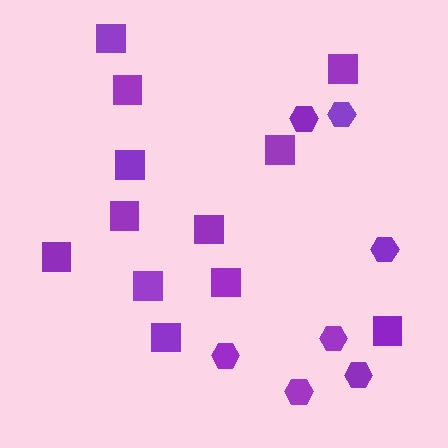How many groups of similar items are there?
There are 2 groups: one group of hexagons (7) and one group of squares (12).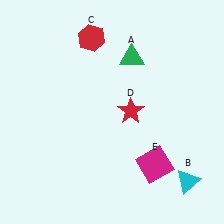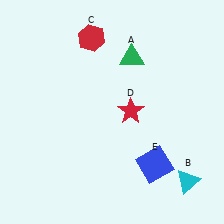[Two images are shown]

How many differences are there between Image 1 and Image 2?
There is 1 difference between the two images.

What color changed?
The square (E) changed from magenta in Image 1 to blue in Image 2.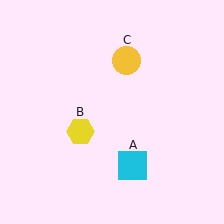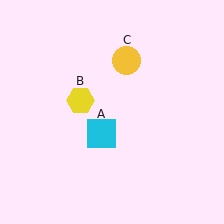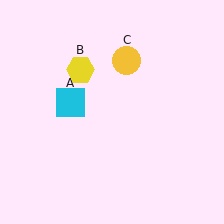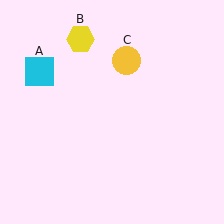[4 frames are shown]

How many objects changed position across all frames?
2 objects changed position: cyan square (object A), yellow hexagon (object B).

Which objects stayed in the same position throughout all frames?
Yellow circle (object C) remained stationary.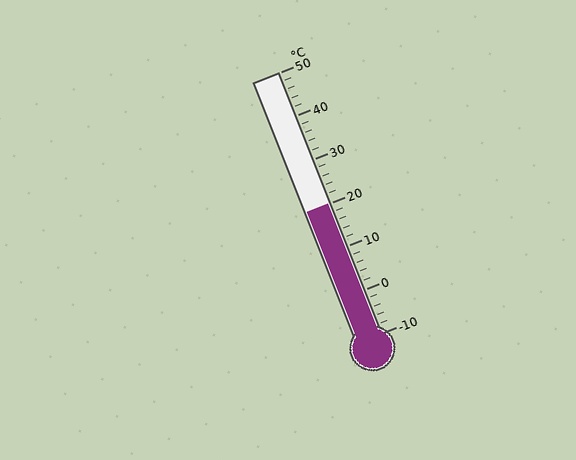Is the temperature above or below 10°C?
The temperature is above 10°C.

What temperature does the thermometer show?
The thermometer shows approximately 20°C.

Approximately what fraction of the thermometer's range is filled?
The thermometer is filled to approximately 50% of its range.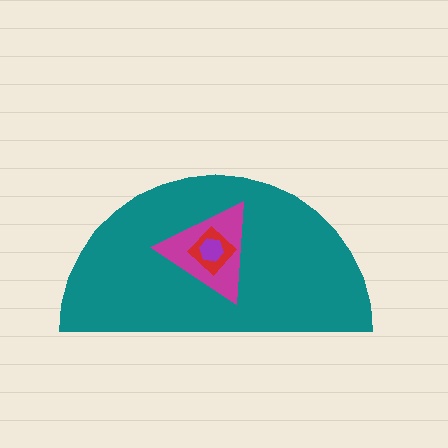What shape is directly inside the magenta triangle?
The red diamond.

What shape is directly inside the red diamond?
The purple hexagon.